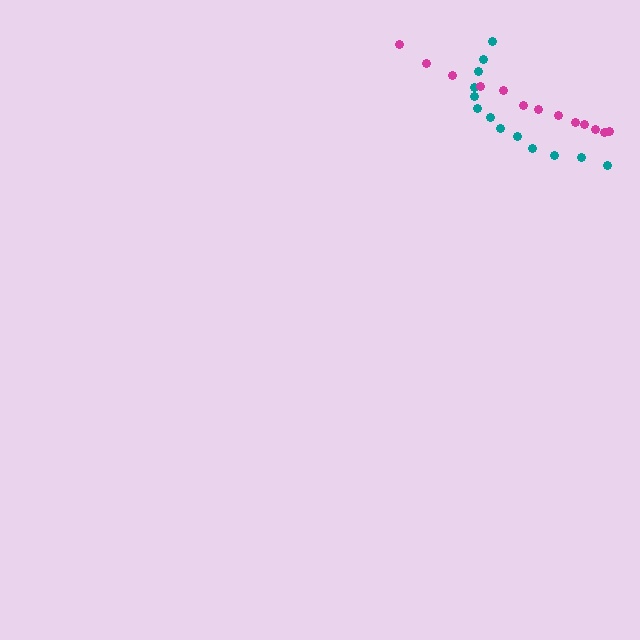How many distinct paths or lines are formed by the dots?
There are 2 distinct paths.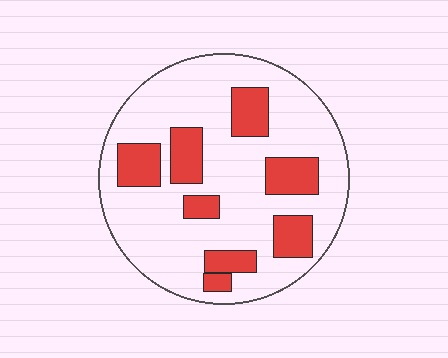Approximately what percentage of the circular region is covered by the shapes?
Approximately 25%.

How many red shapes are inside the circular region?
8.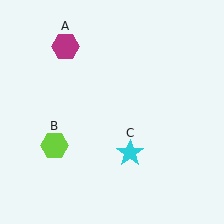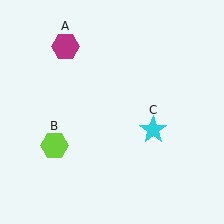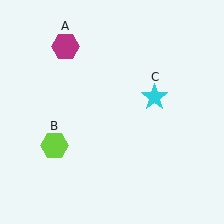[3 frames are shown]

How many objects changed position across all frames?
1 object changed position: cyan star (object C).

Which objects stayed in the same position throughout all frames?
Magenta hexagon (object A) and lime hexagon (object B) remained stationary.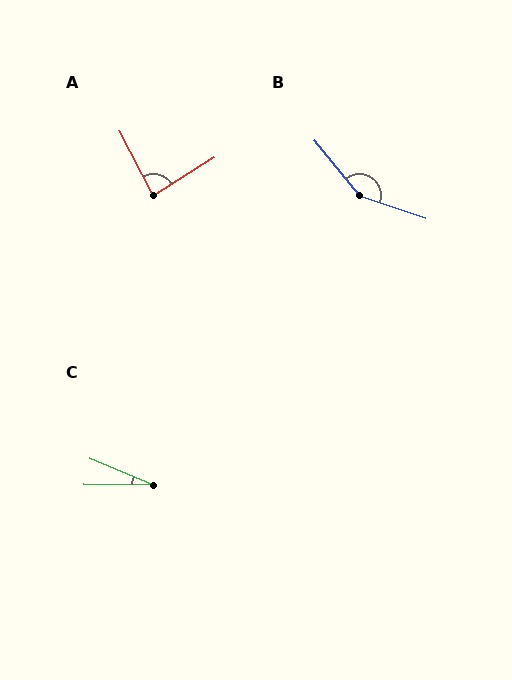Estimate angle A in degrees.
Approximately 86 degrees.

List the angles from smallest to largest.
C (22°), A (86°), B (147°).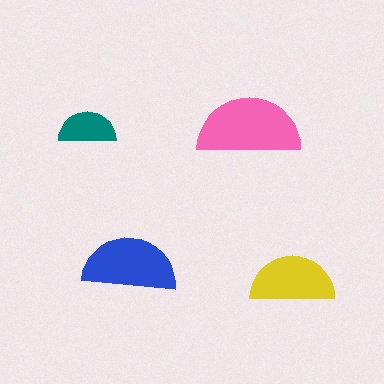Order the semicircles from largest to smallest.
the pink one, the blue one, the yellow one, the teal one.